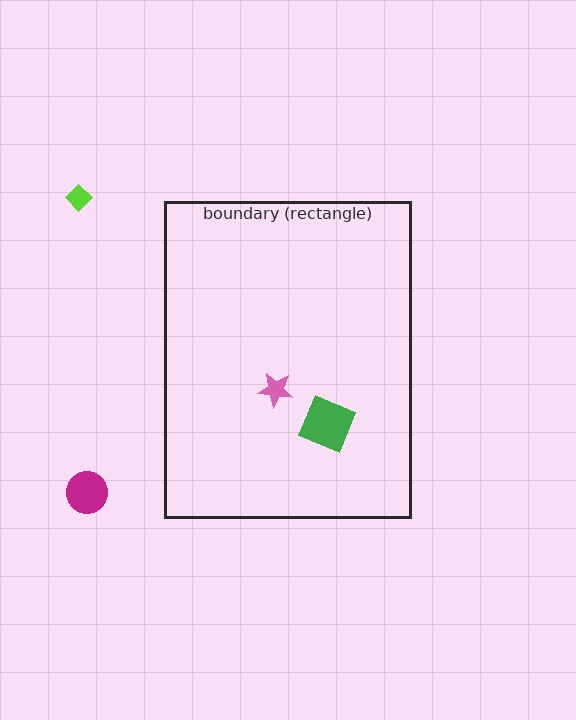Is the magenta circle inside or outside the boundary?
Outside.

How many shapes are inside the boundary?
2 inside, 2 outside.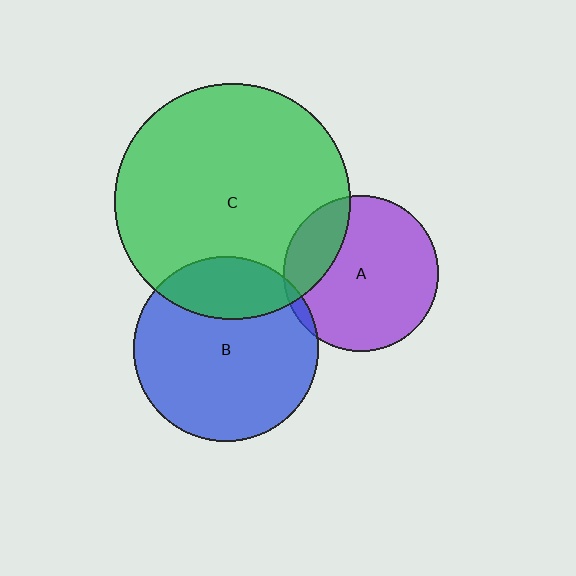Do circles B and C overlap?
Yes.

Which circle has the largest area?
Circle C (green).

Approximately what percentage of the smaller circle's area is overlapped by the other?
Approximately 25%.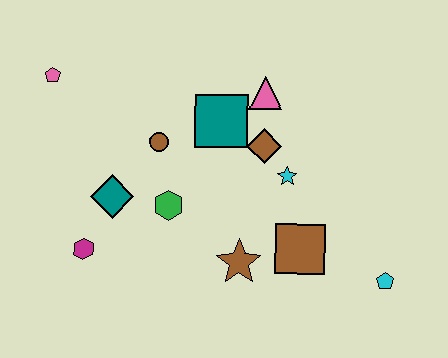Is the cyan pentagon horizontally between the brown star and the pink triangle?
No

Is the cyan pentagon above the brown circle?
No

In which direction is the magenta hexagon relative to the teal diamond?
The magenta hexagon is below the teal diamond.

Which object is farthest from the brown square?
The pink pentagon is farthest from the brown square.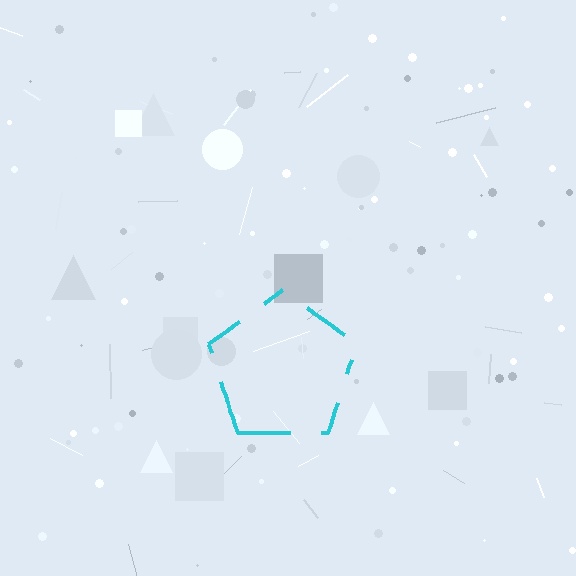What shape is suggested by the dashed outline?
The dashed outline suggests a pentagon.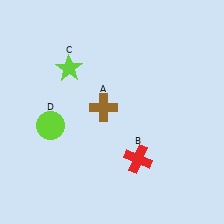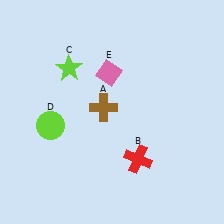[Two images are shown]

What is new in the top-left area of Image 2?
A pink diamond (E) was added in the top-left area of Image 2.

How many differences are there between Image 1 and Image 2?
There is 1 difference between the two images.